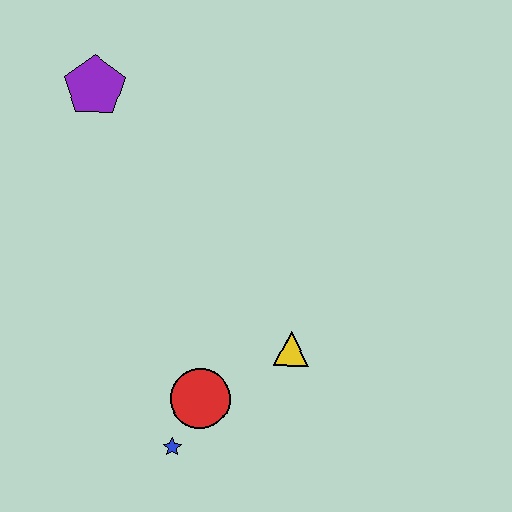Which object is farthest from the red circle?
The purple pentagon is farthest from the red circle.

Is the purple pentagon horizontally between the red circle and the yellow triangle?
No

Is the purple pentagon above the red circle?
Yes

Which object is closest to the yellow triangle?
The red circle is closest to the yellow triangle.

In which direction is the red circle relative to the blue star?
The red circle is above the blue star.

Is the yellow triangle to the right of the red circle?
Yes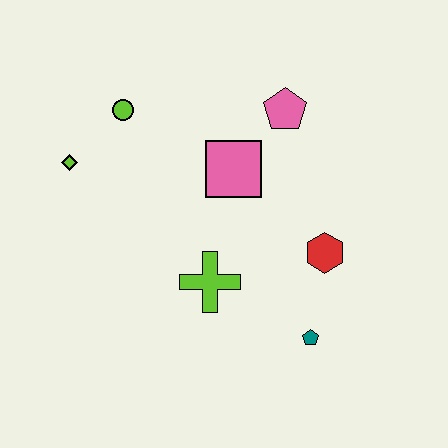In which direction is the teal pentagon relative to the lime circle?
The teal pentagon is below the lime circle.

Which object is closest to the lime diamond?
The lime circle is closest to the lime diamond.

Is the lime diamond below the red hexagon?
No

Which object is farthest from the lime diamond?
The teal pentagon is farthest from the lime diamond.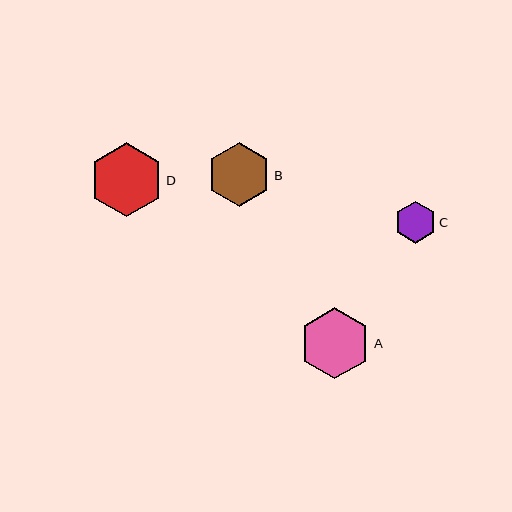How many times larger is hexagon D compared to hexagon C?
Hexagon D is approximately 1.8 times the size of hexagon C.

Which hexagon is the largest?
Hexagon D is the largest with a size of approximately 74 pixels.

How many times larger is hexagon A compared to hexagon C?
Hexagon A is approximately 1.7 times the size of hexagon C.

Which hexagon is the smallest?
Hexagon C is the smallest with a size of approximately 41 pixels.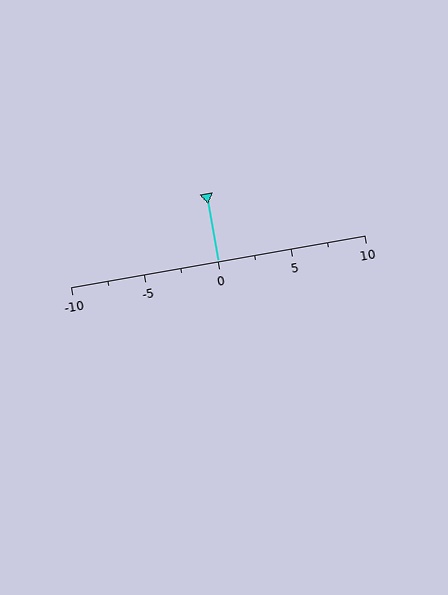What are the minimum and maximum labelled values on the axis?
The axis runs from -10 to 10.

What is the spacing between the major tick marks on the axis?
The major ticks are spaced 5 apart.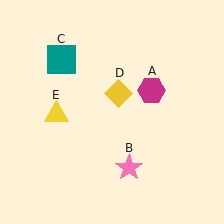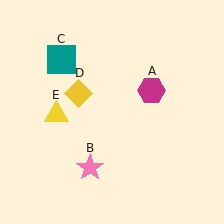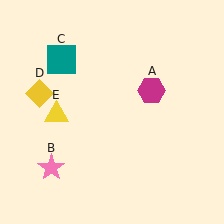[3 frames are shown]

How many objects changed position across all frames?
2 objects changed position: pink star (object B), yellow diamond (object D).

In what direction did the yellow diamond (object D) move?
The yellow diamond (object D) moved left.